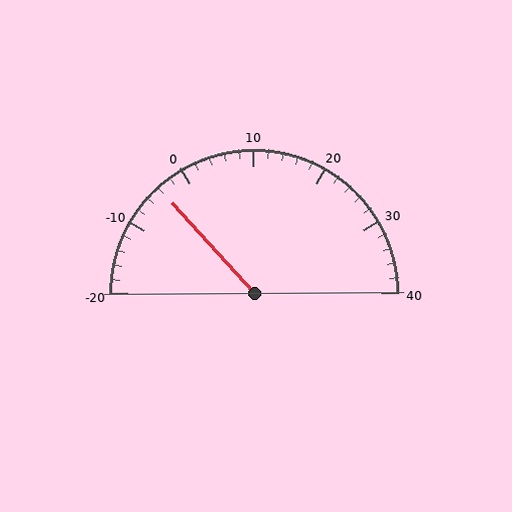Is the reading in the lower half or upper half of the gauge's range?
The reading is in the lower half of the range (-20 to 40).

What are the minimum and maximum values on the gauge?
The gauge ranges from -20 to 40.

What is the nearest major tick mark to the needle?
The nearest major tick mark is 0.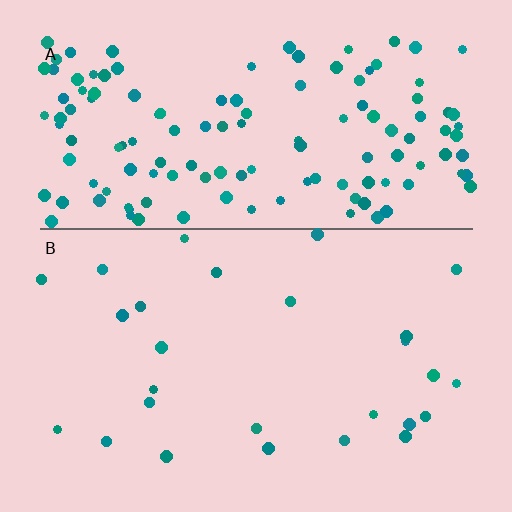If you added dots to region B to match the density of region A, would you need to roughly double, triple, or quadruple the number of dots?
Approximately quadruple.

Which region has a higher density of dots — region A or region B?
A (the top).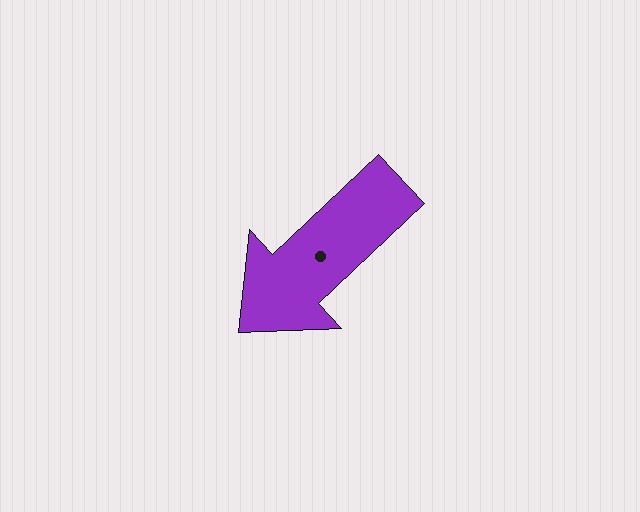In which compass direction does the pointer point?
Southwest.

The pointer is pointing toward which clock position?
Roughly 8 o'clock.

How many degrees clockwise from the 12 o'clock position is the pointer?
Approximately 227 degrees.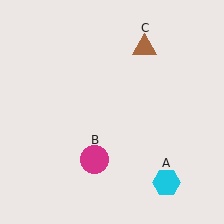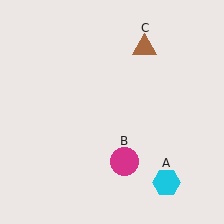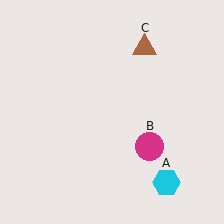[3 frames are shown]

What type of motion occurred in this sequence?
The magenta circle (object B) rotated counterclockwise around the center of the scene.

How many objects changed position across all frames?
1 object changed position: magenta circle (object B).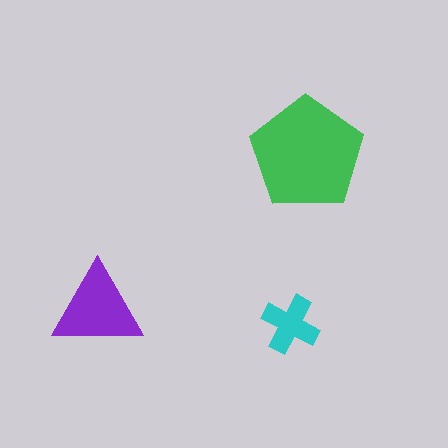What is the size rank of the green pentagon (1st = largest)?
1st.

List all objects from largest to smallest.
The green pentagon, the purple triangle, the cyan cross.